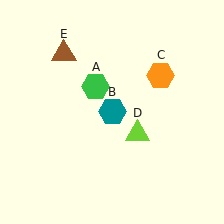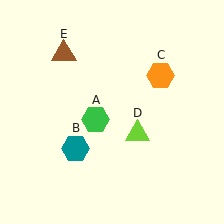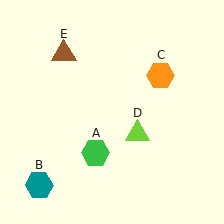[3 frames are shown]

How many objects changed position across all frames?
2 objects changed position: green hexagon (object A), teal hexagon (object B).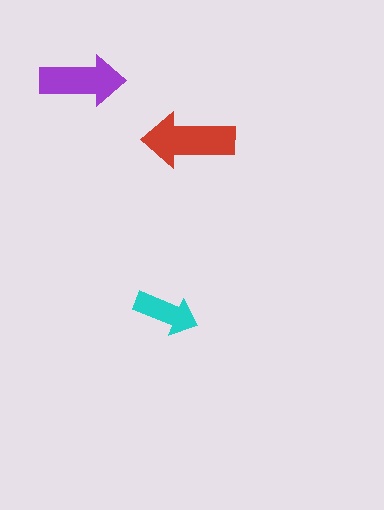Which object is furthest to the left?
The purple arrow is leftmost.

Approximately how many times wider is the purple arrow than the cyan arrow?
About 1.5 times wider.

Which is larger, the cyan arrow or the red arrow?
The red one.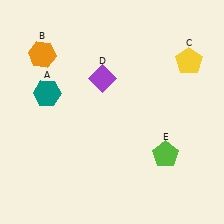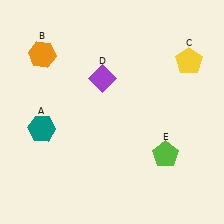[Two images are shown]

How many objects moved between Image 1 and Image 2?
1 object moved between the two images.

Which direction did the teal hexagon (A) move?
The teal hexagon (A) moved down.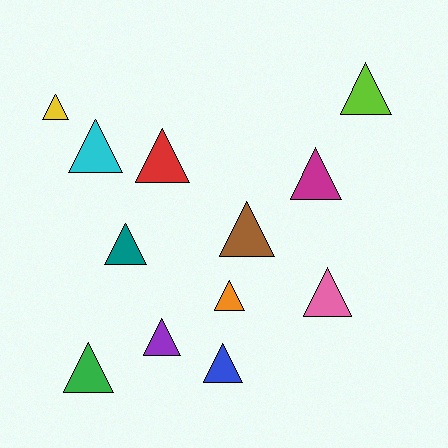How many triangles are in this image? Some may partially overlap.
There are 12 triangles.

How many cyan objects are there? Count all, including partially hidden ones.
There is 1 cyan object.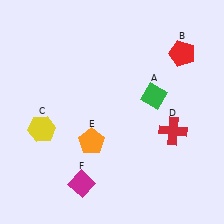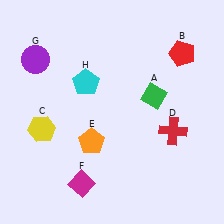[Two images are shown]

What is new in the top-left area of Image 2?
A purple circle (G) was added in the top-left area of Image 2.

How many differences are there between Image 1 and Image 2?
There are 2 differences between the two images.